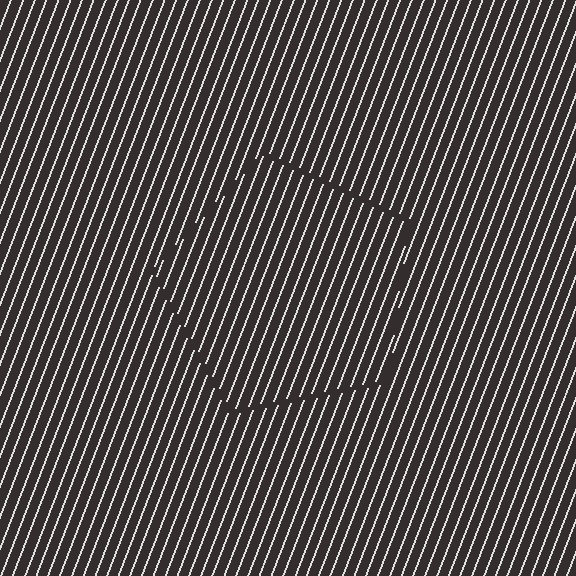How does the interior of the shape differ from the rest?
The interior of the shape contains the same grating, shifted by half a period — the contour is defined by the phase discontinuity where line-ends from the inner and outer gratings abut.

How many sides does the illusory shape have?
5 sides — the line-ends trace a pentagon.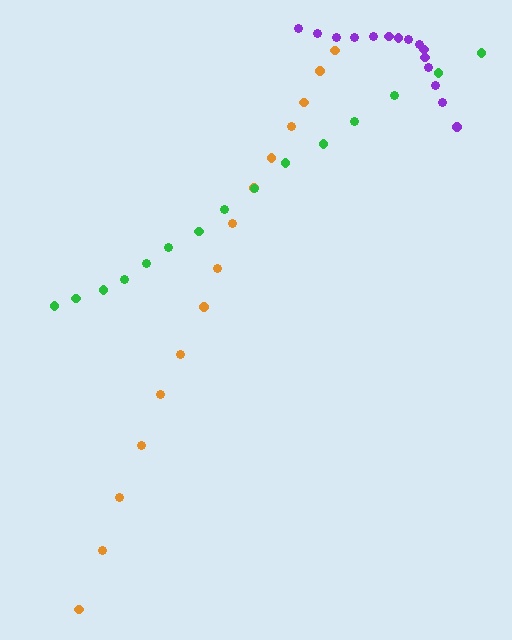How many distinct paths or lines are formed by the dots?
There are 3 distinct paths.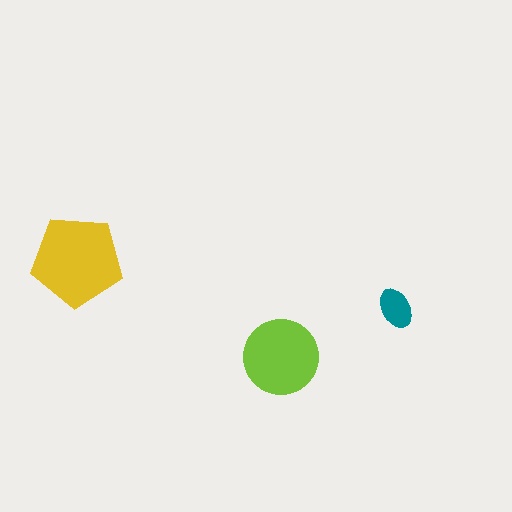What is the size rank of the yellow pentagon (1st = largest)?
1st.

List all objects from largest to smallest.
The yellow pentagon, the lime circle, the teal ellipse.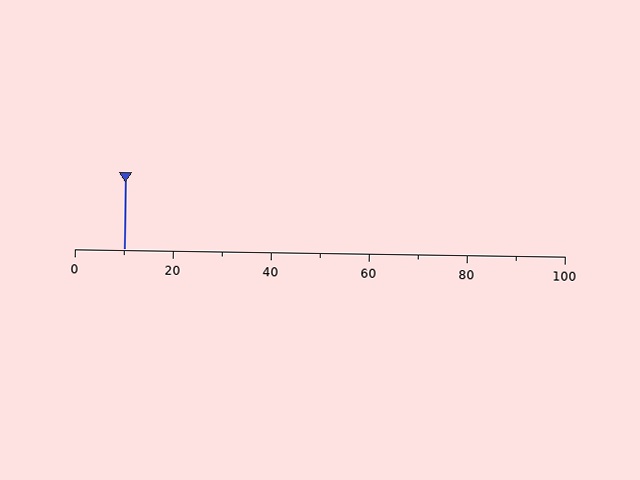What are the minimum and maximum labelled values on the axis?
The axis runs from 0 to 100.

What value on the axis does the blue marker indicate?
The marker indicates approximately 10.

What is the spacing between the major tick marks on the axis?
The major ticks are spaced 20 apart.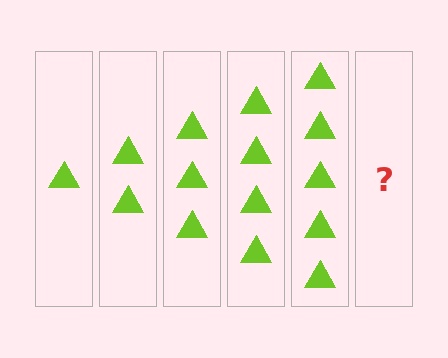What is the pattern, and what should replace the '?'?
The pattern is that each step adds one more triangle. The '?' should be 6 triangles.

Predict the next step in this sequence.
The next step is 6 triangles.